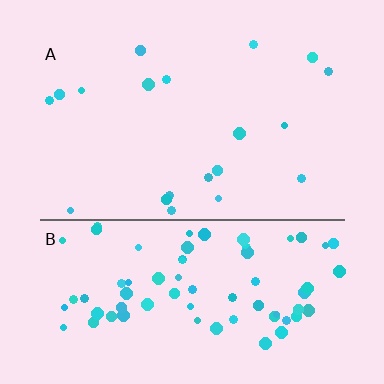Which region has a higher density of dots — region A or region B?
B (the bottom).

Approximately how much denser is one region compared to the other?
Approximately 4.1× — region B over region A.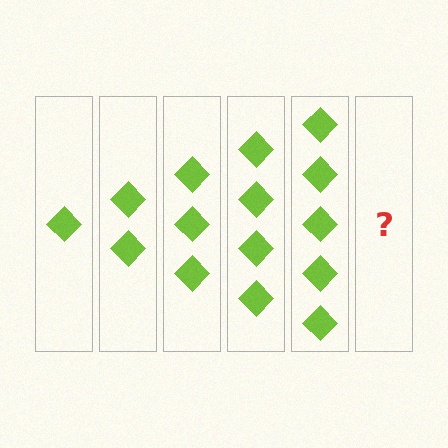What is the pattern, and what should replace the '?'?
The pattern is that each step adds one more diamond. The '?' should be 6 diamonds.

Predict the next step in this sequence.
The next step is 6 diamonds.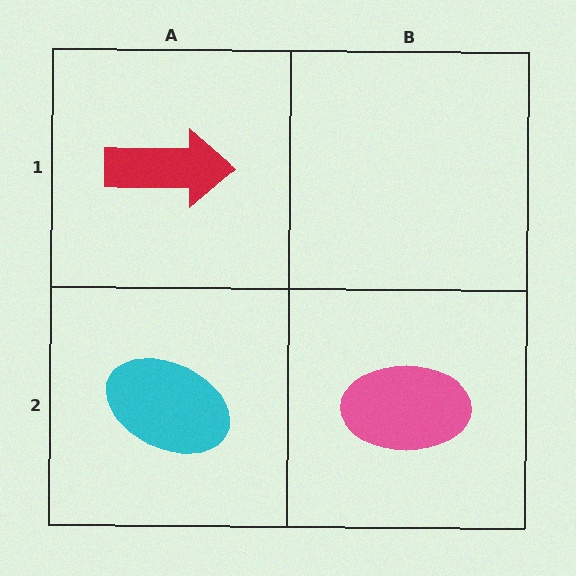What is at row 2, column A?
A cyan ellipse.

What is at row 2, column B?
A pink ellipse.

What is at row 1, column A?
A red arrow.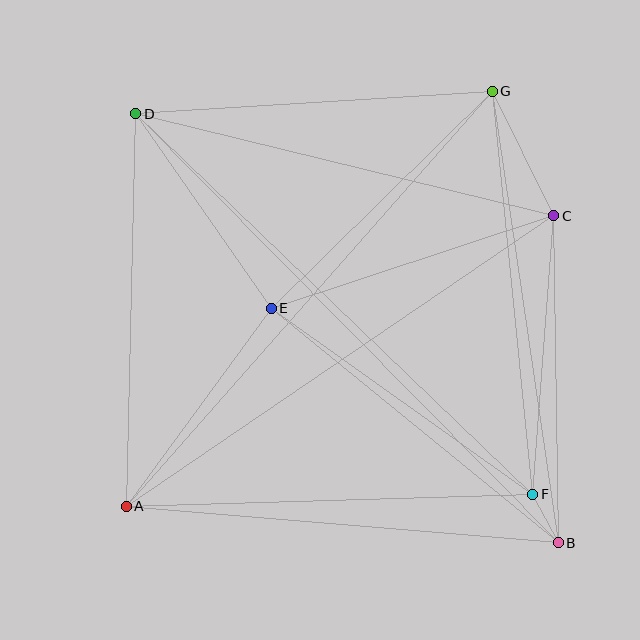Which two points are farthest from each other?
Points B and D are farthest from each other.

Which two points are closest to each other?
Points B and F are closest to each other.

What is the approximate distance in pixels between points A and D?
The distance between A and D is approximately 392 pixels.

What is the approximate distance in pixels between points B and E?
The distance between B and E is approximately 371 pixels.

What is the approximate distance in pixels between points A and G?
The distance between A and G is approximately 553 pixels.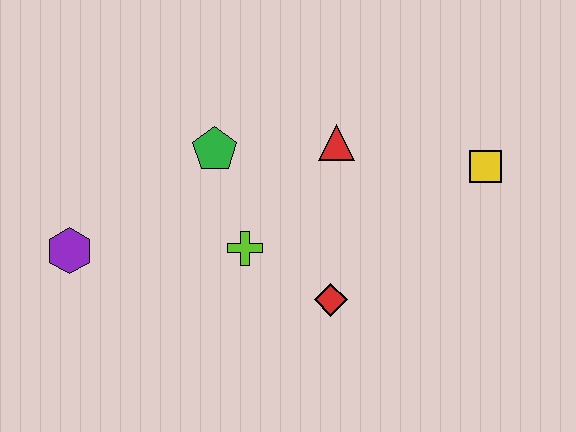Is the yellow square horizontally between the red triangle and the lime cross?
No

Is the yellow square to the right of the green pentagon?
Yes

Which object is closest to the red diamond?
The lime cross is closest to the red diamond.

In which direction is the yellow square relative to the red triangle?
The yellow square is to the right of the red triangle.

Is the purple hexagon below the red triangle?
Yes